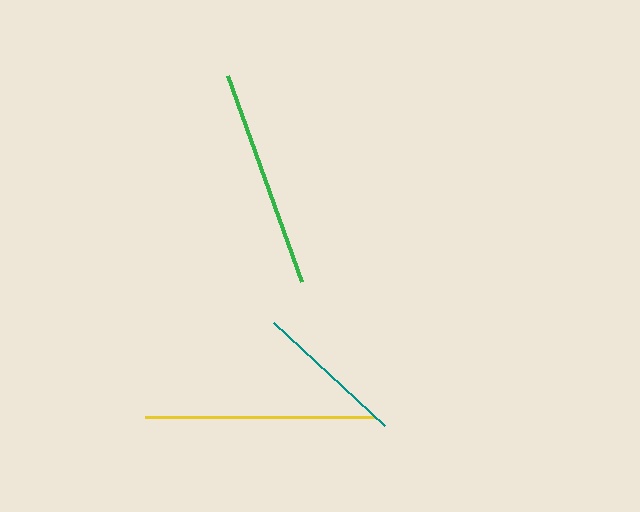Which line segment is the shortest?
The teal line is the shortest at approximately 152 pixels.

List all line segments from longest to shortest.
From longest to shortest: yellow, green, teal.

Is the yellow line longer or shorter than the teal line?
The yellow line is longer than the teal line.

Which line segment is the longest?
The yellow line is the longest at approximately 229 pixels.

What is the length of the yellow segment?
The yellow segment is approximately 229 pixels long.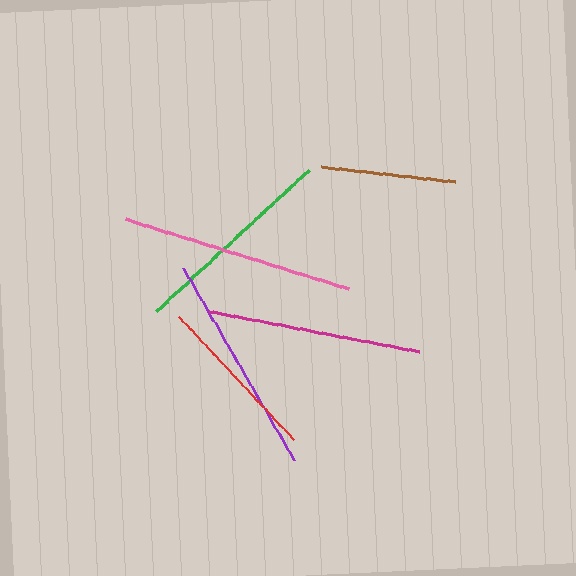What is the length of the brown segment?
The brown segment is approximately 135 pixels long.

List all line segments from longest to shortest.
From longest to shortest: pink, purple, magenta, green, red, brown.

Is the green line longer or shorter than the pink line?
The pink line is longer than the green line.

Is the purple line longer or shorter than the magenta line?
The purple line is longer than the magenta line.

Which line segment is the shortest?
The brown line is the shortest at approximately 135 pixels.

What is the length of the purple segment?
The purple segment is approximately 222 pixels long.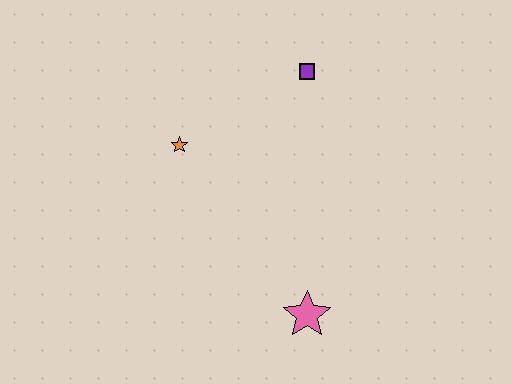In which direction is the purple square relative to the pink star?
The purple square is above the pink star.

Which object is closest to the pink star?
The orange star is closest to the pink star.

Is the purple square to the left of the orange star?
No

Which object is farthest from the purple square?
The pink star is farthest from the purple square.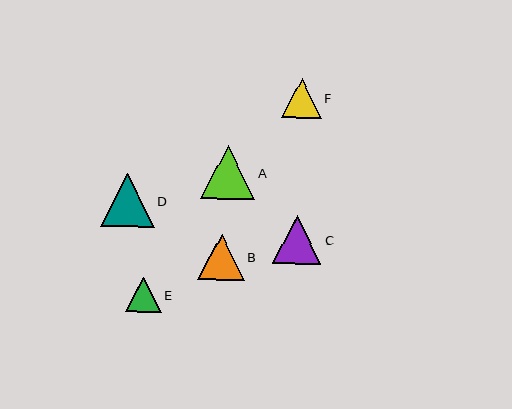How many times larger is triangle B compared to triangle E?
Triangle B is approximately 1.3 times the size of triangle E.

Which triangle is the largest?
Triangle A is the largest with a size of approximately 54 pixels.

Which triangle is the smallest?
Triangle E is the smallest with a size of approximately 35 pixels.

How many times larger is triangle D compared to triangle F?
Triangle D is approximately 1.3 times the size of triangle F.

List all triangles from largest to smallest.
From largest to smallest: A, D, C, B, F, E.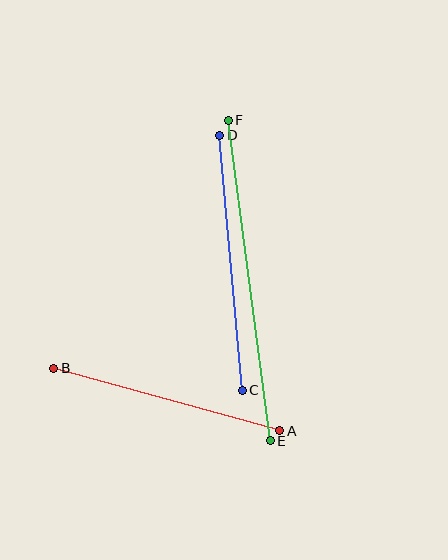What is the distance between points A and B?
The distance is approximately 234 pixels.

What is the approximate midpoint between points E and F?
The midpoint is at approximately (249, 280) pixels.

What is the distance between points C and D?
The distance is approximately 256 pixels.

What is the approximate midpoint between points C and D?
The midpoint is at approximately (231, 263) pixels.